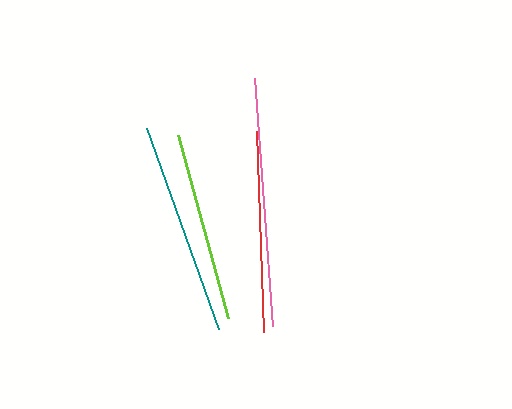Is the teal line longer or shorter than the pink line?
The pink line is longer than the teal line.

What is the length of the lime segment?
The lime segment is approximately 189 pixels long.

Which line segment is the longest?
The pink line is the longest at approximately 249 pixels.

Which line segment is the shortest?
The lime line is the shortest at approximately 189 pixels.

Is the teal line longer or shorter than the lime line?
The teal line is longer than the lime line.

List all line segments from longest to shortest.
From longest to shortest: pink, teal, red, lime.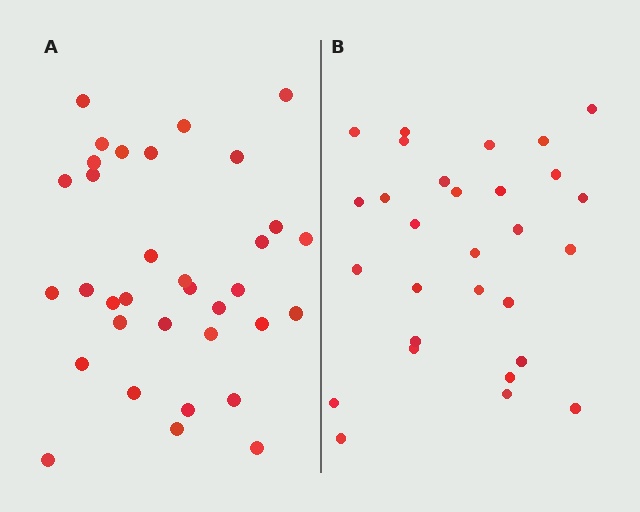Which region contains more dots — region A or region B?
Region A (the left region) has more dots.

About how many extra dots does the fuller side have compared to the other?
Region A has about 5 more dots than region B.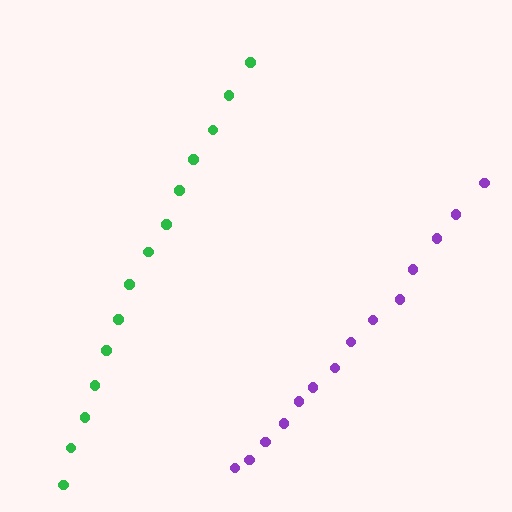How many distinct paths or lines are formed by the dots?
There are 2 distinct paths.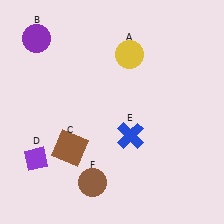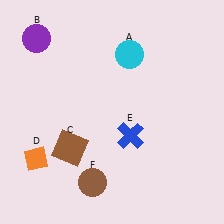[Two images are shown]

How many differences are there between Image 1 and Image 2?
There are 2 differences between the two images.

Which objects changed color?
A changed from yellow to cyan. D changed from purple to orange.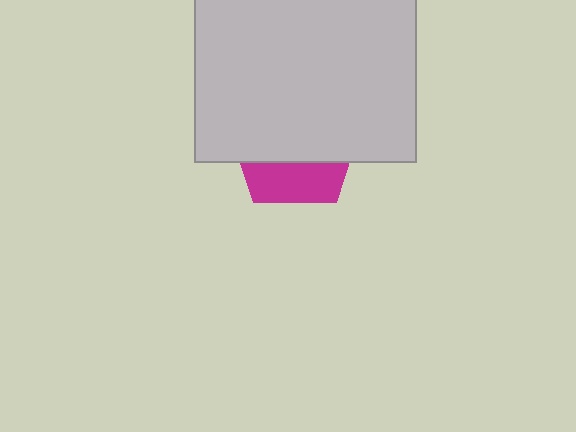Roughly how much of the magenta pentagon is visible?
A small part of it is visible (roughly 32%).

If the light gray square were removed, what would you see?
You would see the complete magenta pentagon.